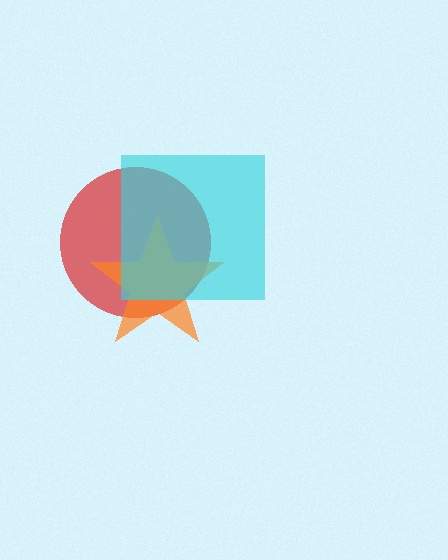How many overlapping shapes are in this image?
There are 3 overlapping shapes in the image.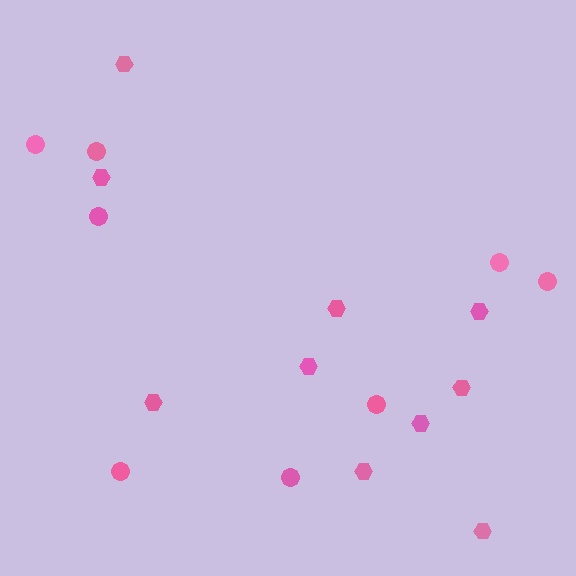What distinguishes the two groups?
There are 2 groups: one group of hexagons (10) and one group of circles (8).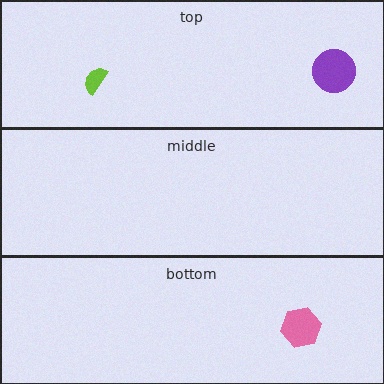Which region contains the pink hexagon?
The bottom region.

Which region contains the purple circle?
The top region.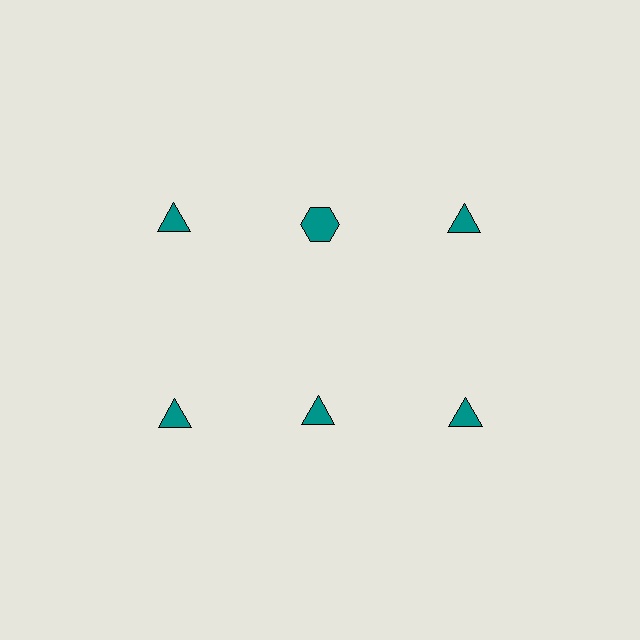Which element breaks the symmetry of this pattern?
The teal hexagon in the top row, second from left column breaks the symmetry. All other shapes are teal triangles.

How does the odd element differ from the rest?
It has a different shape: hexagon instead of triangle.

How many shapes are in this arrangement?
There are 6 shapes arranged in a grid pattern.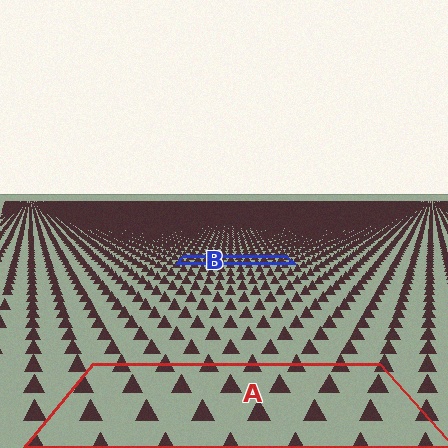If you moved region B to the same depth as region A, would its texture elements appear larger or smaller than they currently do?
They would appear larger. At a closer depth, the same texture elements are projected at a bigger on-screen size.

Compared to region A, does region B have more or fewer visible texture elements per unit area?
Region B has more texture elements per unit area — they are packed more densely because it is farther away.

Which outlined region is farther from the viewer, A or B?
Region B is farther from the viewer — the texture elements inside it appear smaller and more densely packed.